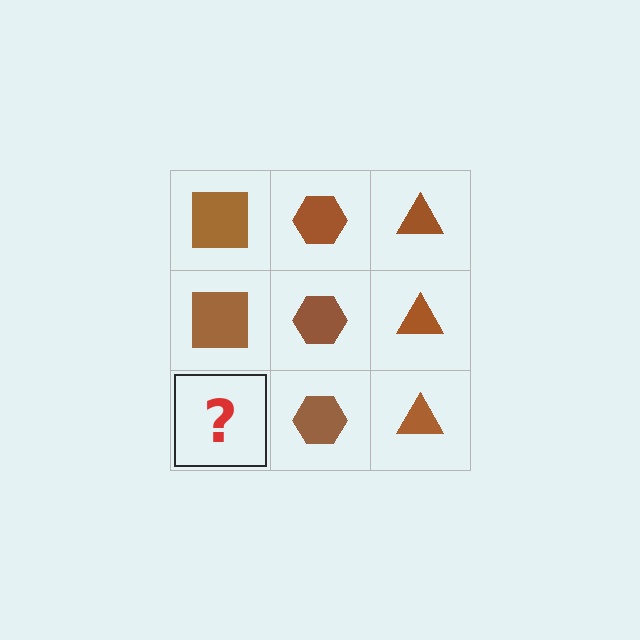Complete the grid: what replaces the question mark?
The question mark should be replaced with a brown square.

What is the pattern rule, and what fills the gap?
The rule is that each column has a consistent shape. The gap should be filled with a brown square.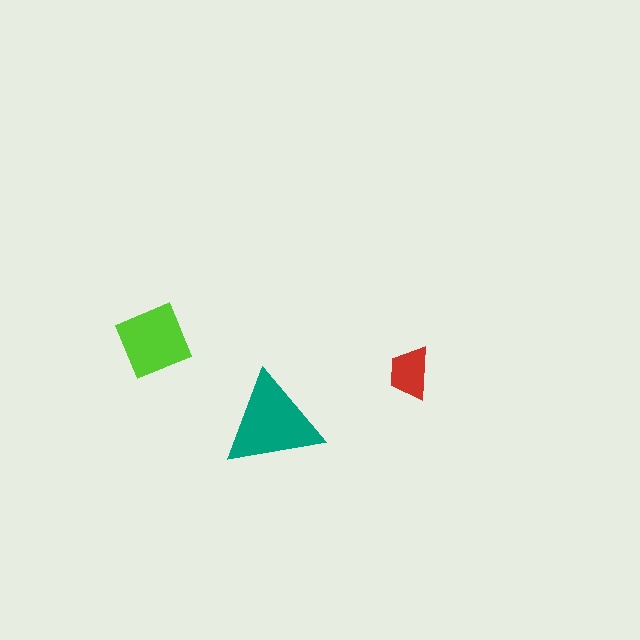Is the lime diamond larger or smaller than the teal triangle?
Smaller.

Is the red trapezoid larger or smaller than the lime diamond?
Smaller.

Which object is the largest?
The teal triangle.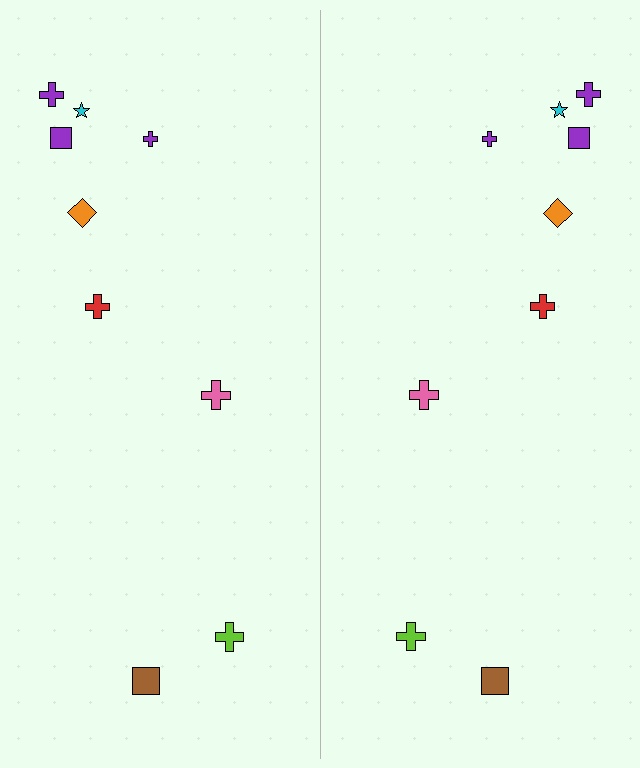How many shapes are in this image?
There are 18 shapes in this image.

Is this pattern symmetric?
Yes, this pattern has bilateral (reflection) symmetry.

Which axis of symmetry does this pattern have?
The pattern has a vertical axis of symmetry running through the center of the image.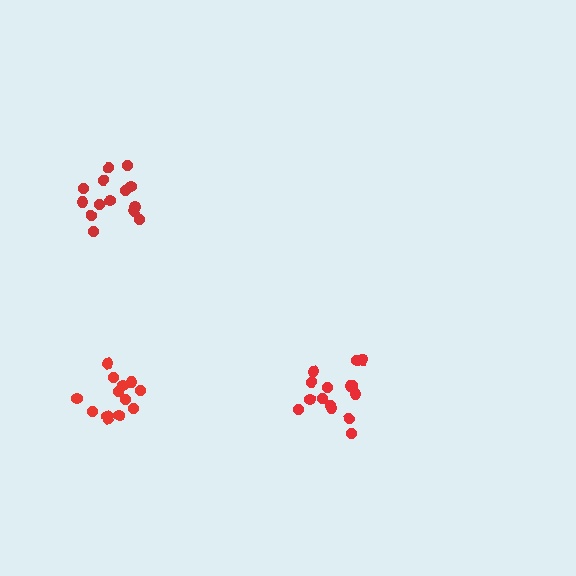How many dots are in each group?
Group 1: 15 dots, Group 2: 13 dots, Group 3: 14 dots (42 total).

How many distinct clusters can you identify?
There are 3 distinct clusters.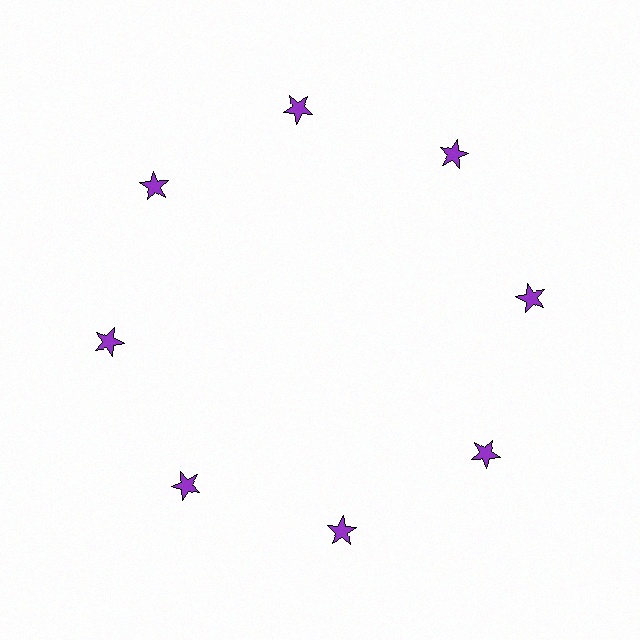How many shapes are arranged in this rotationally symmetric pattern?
There are 8 shapes, arranged in 8 groups of 1.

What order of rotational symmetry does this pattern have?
This pattern has 8-fold rotational symmetry.